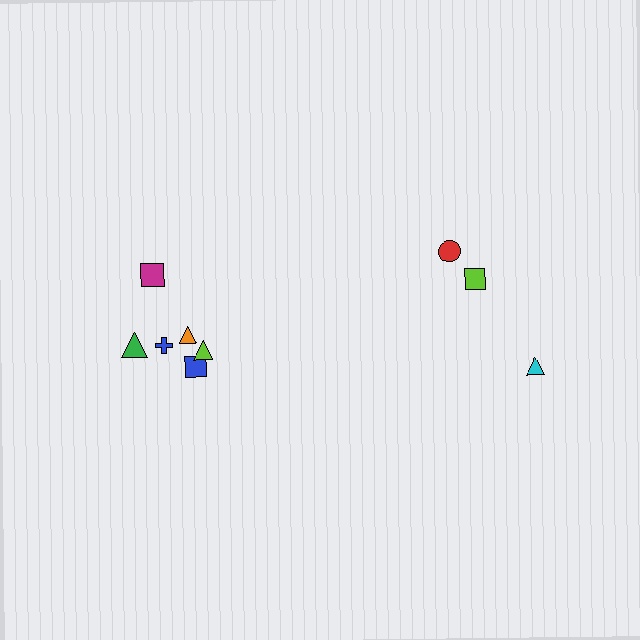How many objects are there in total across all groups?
There are 9 objects.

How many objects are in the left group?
There are 6 objects.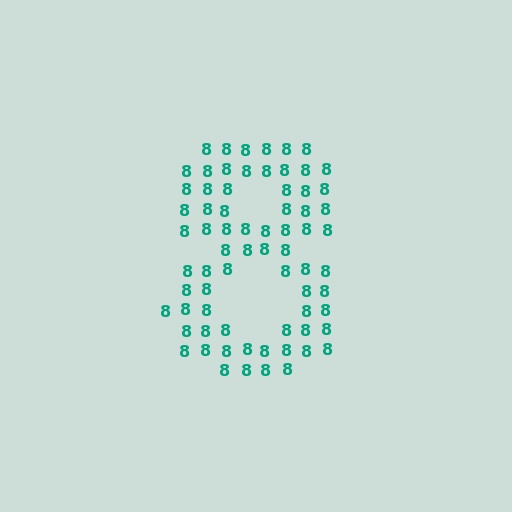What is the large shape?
The large shape is the digit 8.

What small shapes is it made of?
It is made of small digit 8's.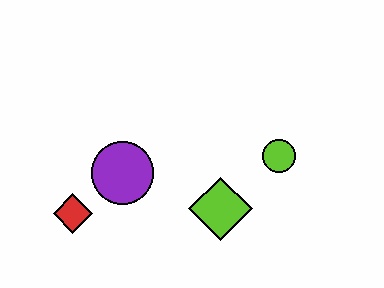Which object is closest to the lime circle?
The lime diamond is closest to the lime circle.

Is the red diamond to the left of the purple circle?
Yes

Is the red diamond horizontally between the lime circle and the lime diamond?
No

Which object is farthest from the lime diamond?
The red diamond is farthest from the lime diamond.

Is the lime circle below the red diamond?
No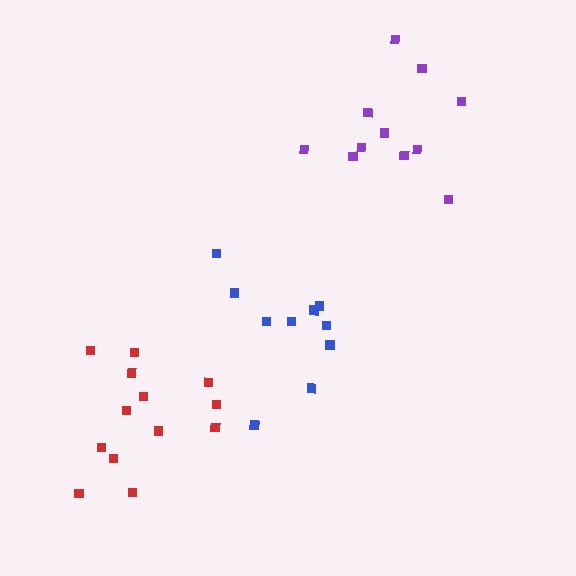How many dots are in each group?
Group 1: 13 dots, Group 2: 10 dots, Group 3: 11 dots (34 total).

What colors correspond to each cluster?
The clusters are colored: red, blue, purple.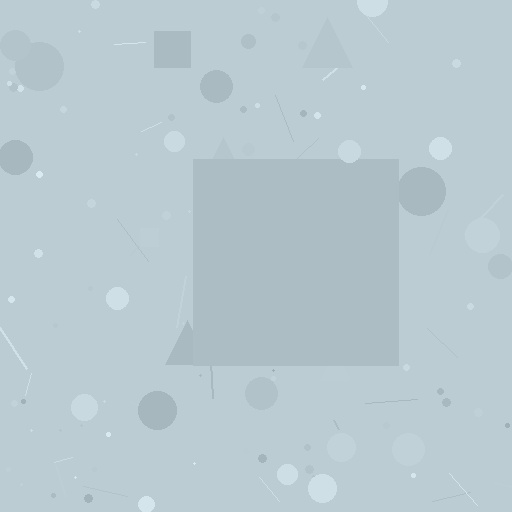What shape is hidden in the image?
A square is hidden in the image.